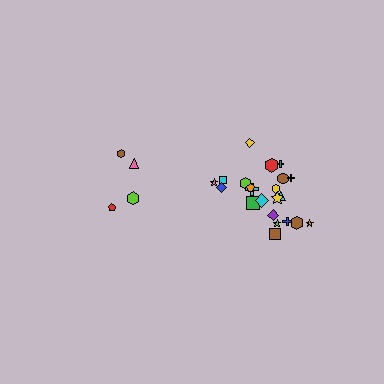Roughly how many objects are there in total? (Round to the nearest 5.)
Roughly 25 objects in total.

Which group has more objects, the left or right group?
The right group.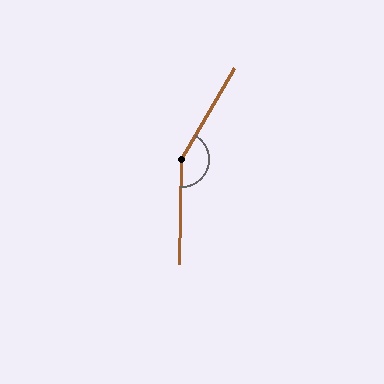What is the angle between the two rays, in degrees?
Approximately 152 degrees.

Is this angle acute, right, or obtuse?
It is obtuse.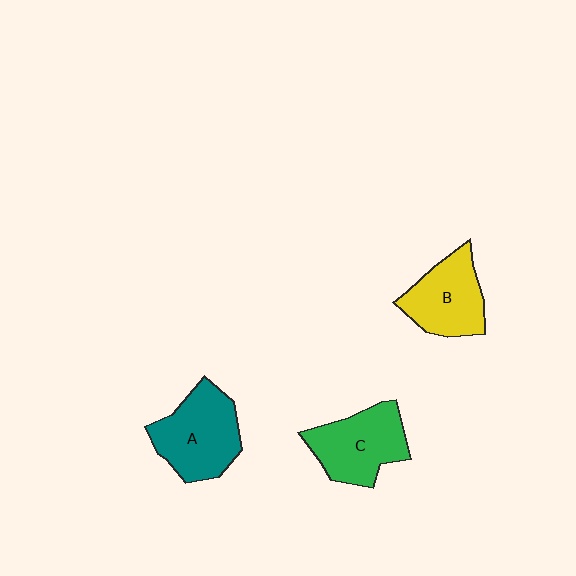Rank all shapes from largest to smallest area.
From largest to smallest: A (teal), C (green), B (yellow).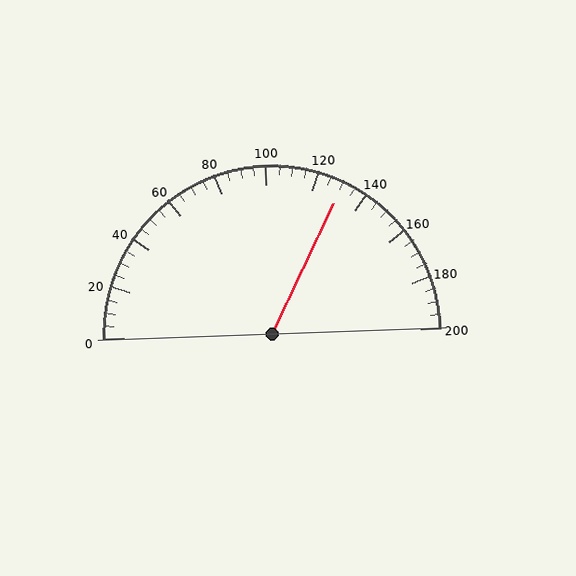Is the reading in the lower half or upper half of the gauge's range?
The reading is in the upper half of the range (0 to 200).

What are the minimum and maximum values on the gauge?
The gauge ranges from 0 to 200.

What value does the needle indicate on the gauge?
The needle indicates approximately 130.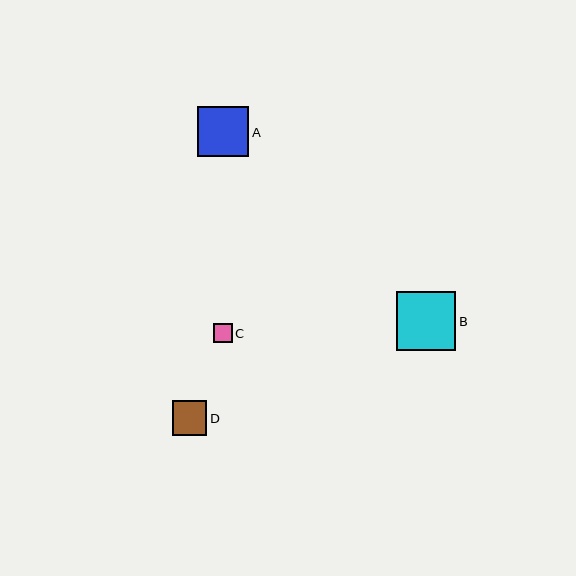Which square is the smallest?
Square C is the smallest with a size of approximately 19 pixels.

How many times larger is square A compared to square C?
Square A is approximately 2.6 times the size of square C.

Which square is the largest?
Square B is the largest with a size of approximately 59 pixels.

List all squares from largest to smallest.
From largest to smallest: B, A, D, C.